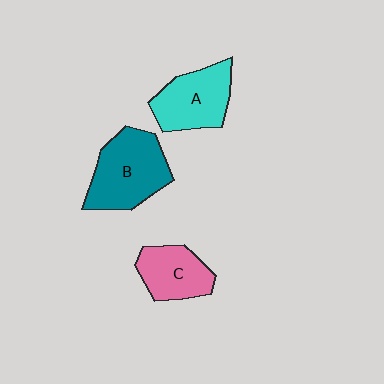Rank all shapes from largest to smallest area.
From largest to smallest: B (teal), A (cyan), C (pink).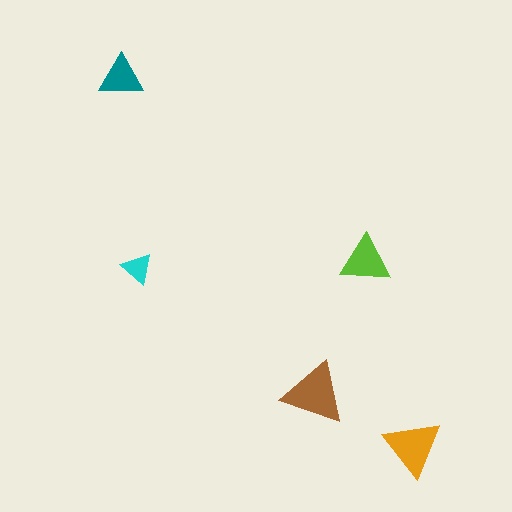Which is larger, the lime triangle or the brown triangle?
The brown one.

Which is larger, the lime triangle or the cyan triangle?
The lime one.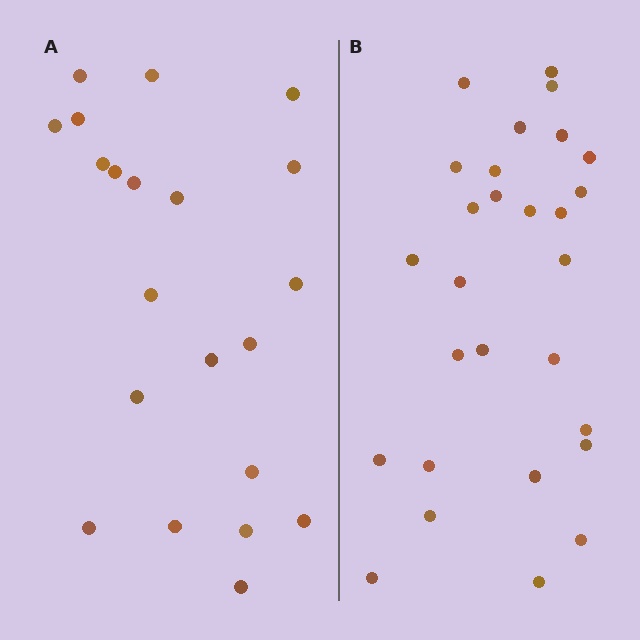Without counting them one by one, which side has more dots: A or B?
Region B (the right region) has more dots.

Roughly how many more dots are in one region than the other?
Region B has roughly 8 or so more dots than region A.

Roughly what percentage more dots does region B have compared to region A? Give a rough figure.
About 35% more.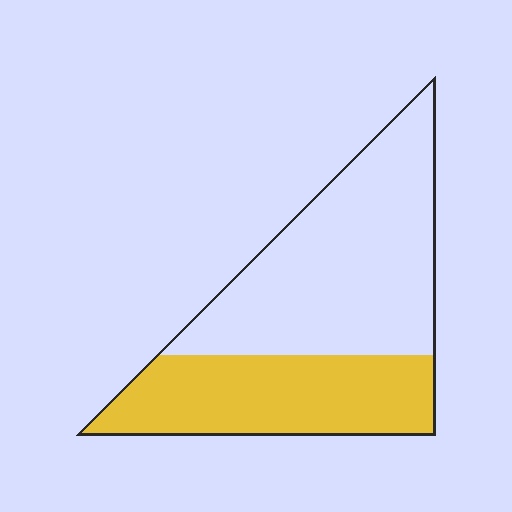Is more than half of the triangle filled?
No.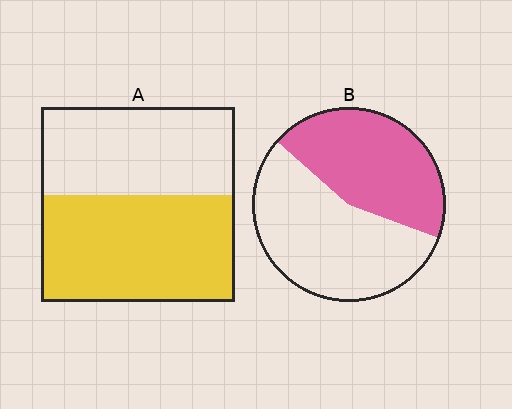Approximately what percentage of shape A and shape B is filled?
A is approximately 55% and B is approximately 45%.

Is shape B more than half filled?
No.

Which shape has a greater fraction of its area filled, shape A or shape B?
Shape A.